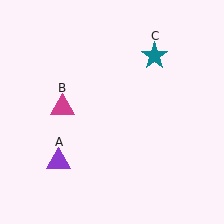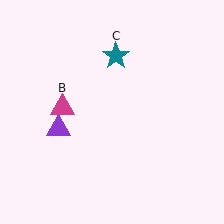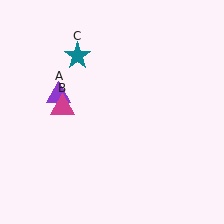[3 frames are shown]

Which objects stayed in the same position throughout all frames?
Magenta triangle (object B) remained stationary.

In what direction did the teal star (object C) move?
The teal star (object C) moved left.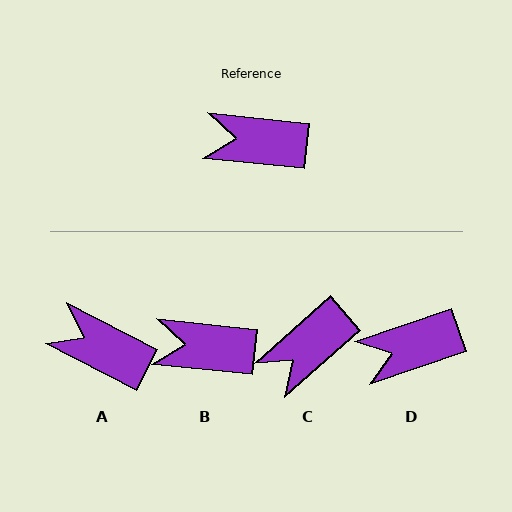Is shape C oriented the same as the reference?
No, it is off by about 47 degrees.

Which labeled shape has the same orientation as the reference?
B.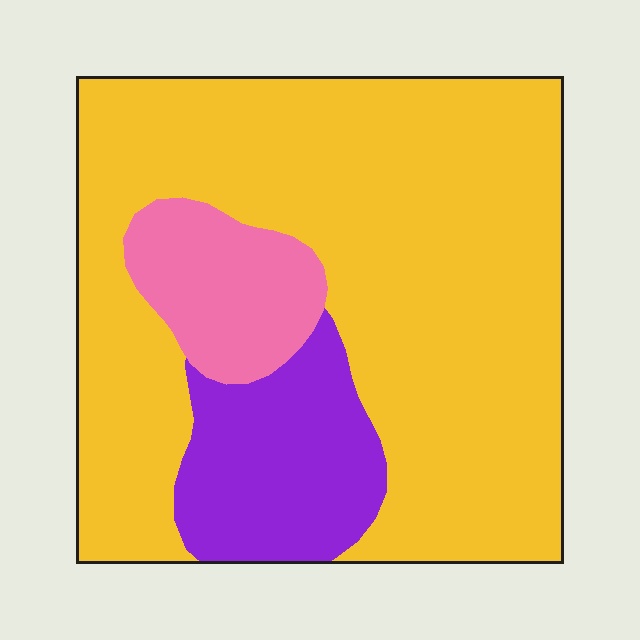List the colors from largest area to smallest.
From largest to smallest: yellow, purple, pink.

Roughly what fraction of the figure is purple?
Purple takes up less than a quarter of the figure.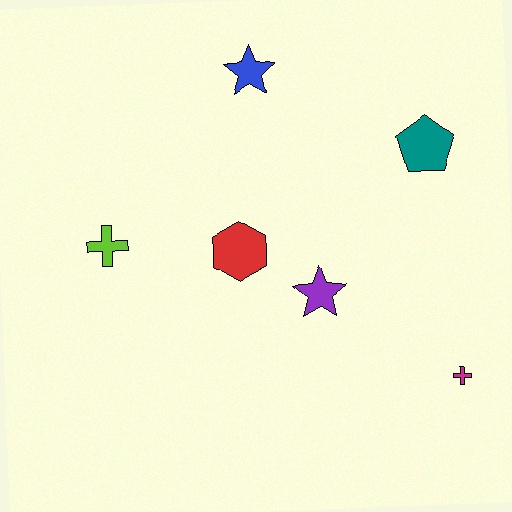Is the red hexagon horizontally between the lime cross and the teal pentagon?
Yes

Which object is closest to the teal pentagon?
The purple star is closest to the teal pentagon.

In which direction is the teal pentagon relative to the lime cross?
The teal pentagon is to the right of the lime cross.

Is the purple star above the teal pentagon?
No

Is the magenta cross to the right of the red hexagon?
Yes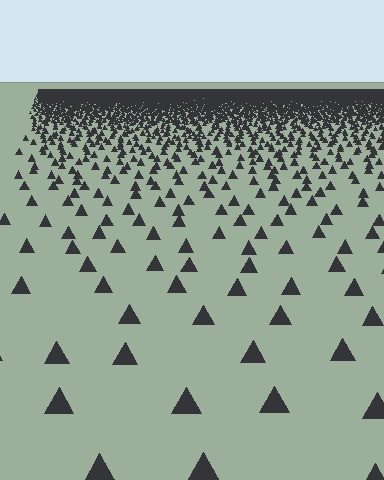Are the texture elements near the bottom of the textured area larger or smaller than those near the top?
Larger. Near the bottom, elements are closer to the viewer and appear at a bigger on-screen size.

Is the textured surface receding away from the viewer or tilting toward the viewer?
The surface is receding away from the viewer. Texture elements get smaller and denser toward the top.